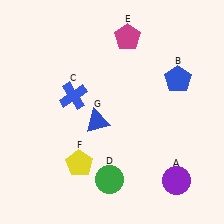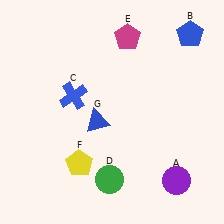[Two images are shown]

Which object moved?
The blue pentagon (B) moved up.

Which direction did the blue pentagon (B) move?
The blue pentagon (B) moved up.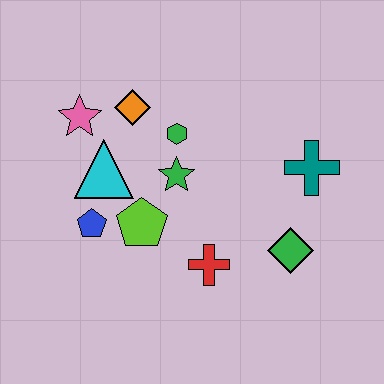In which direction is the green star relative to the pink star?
The green star is to the right of the pink star.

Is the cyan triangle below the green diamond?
No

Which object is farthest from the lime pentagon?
The teal cross is farthest from the lime pentagon.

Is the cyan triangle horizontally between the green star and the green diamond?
No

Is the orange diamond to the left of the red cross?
Yes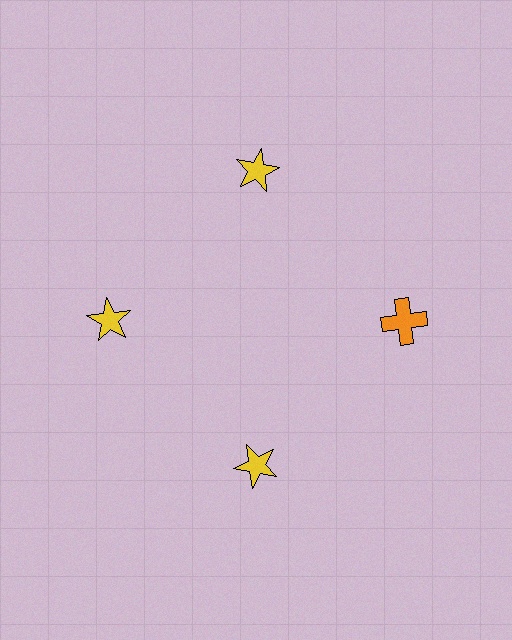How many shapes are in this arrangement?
There are 4 shapes arranged in a ring pattern.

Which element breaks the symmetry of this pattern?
The orange cross at roughly the 3 o'clock position breaks the symmetry. All other shapes are yellow stars.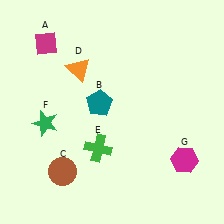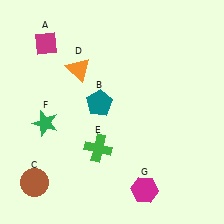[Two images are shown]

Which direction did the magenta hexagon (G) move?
The magenta hexagon (G) moved left.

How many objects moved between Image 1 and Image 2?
2 objects moved between the two images.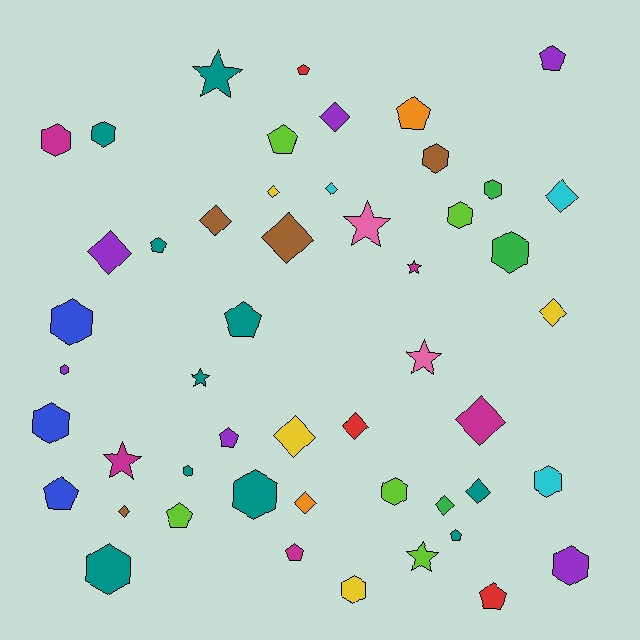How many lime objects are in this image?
There are 5 lime objects.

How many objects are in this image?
There are 50 objects.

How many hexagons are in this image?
There are 16 hexagons.